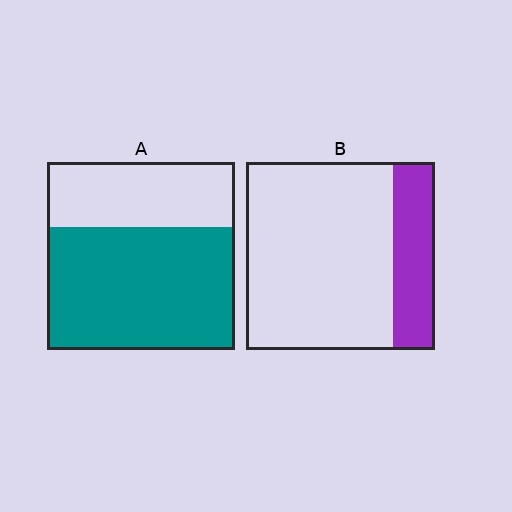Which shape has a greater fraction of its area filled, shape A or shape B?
Shape A.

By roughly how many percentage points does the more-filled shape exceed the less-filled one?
By roughly 45 percentage points (A over B).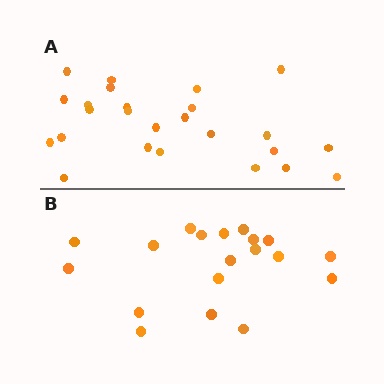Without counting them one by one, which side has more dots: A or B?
Region A (the top region) has more dots.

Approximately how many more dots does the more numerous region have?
Region A has about 6 more dots than region B.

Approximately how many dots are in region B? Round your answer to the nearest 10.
About 20 dots. (The exact count is 19, which rounds to 20.)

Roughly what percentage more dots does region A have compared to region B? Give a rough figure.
About 30% more.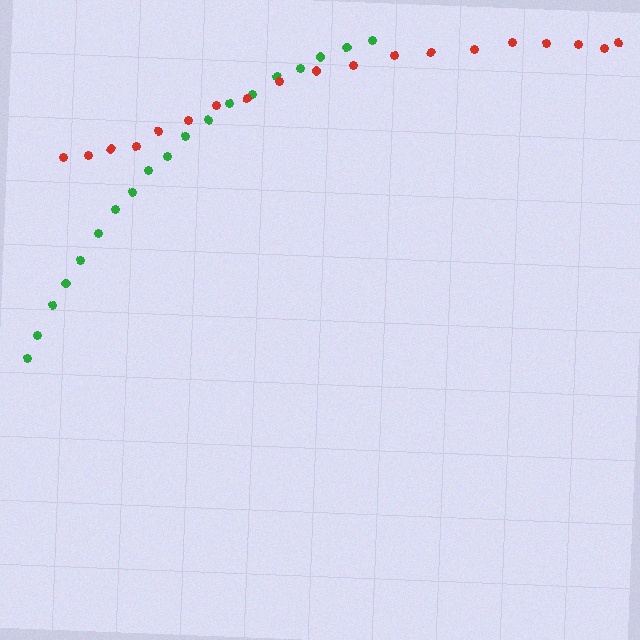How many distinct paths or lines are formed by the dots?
There are 2 distinct paths.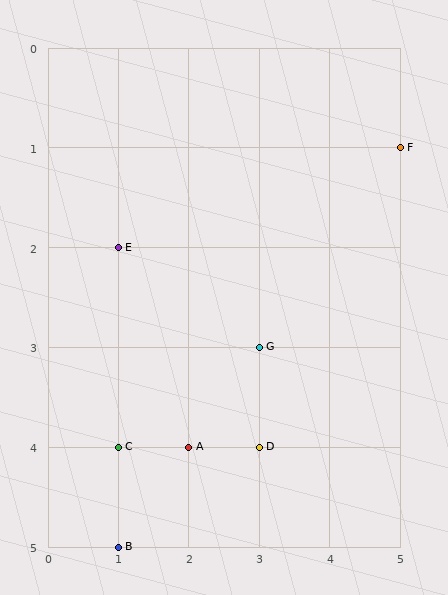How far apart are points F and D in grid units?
Points F and D are 2 columns and 3 rows apart (about 3.6 grid units diagonally).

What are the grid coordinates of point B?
Point B is at grid coordinates (1, 5).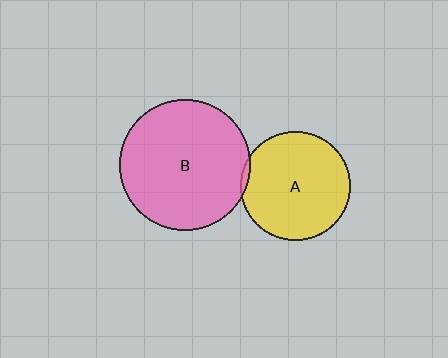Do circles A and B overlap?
Yes.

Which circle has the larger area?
Circle B (pink).